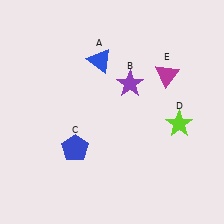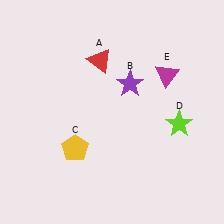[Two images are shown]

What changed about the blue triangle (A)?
In Image 1, A is blue. In Image 2, it changed to red.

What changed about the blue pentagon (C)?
In Image 1, C is blue. In Image 2, it changed to yellow.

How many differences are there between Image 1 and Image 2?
There are 2 differences between the two images.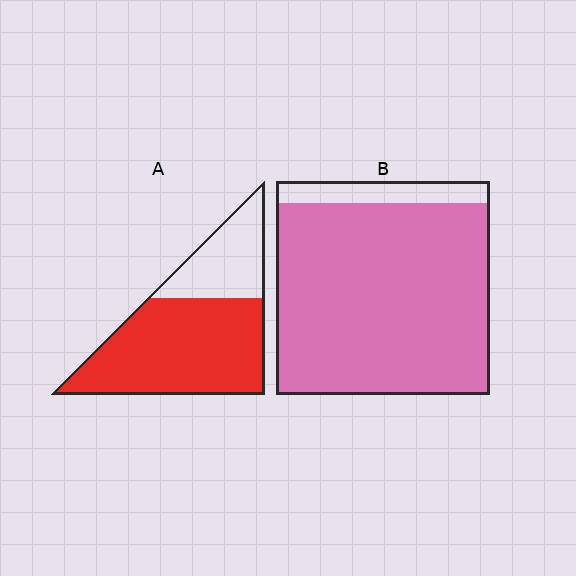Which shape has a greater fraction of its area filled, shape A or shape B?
Shape B.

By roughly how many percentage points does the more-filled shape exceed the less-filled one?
By roughly 20 percentage points (B over A).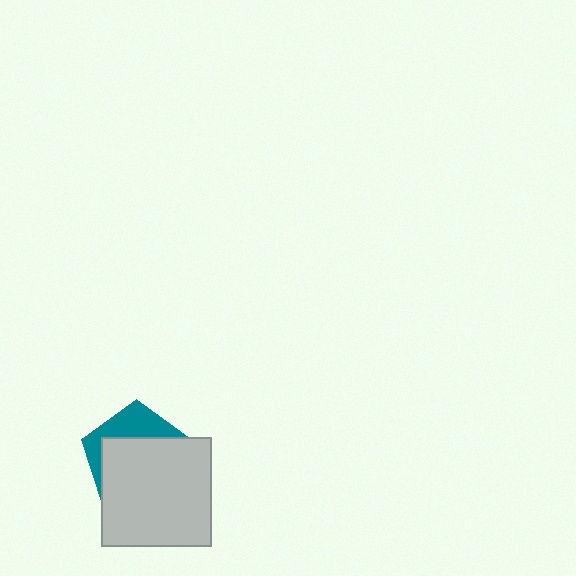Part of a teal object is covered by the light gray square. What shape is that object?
It is a pentagon.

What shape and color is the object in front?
The object in front is a light gray square.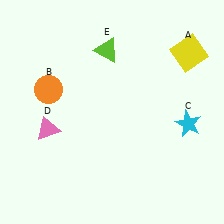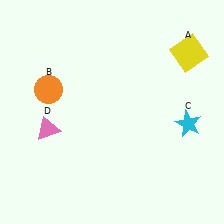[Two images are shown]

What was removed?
The lime triangle (E) was removed in Image 2.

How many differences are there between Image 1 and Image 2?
There is 1 difference between the two images.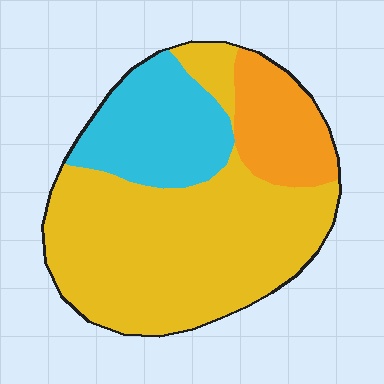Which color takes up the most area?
Yellow, at roughly 60%.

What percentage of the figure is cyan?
Cyan takes up about one quarter (1/4) of the figure.